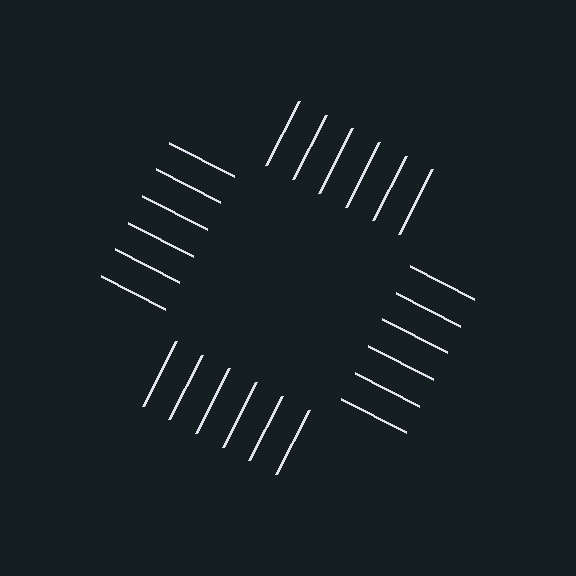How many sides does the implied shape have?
4 sides — the line-ends trace a square.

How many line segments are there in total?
24 — 6 along each of the 4 edges.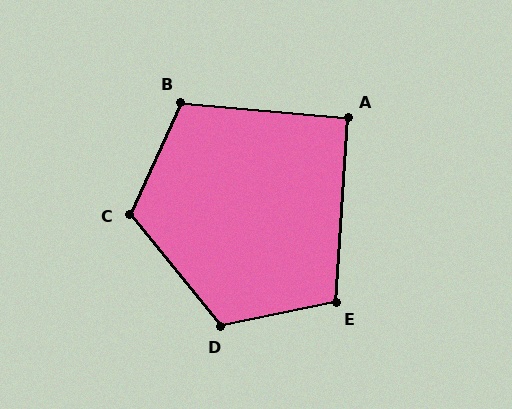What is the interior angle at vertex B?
Approximately 109 degrees (obtuse).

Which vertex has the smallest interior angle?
A, at approximately 91 degrees.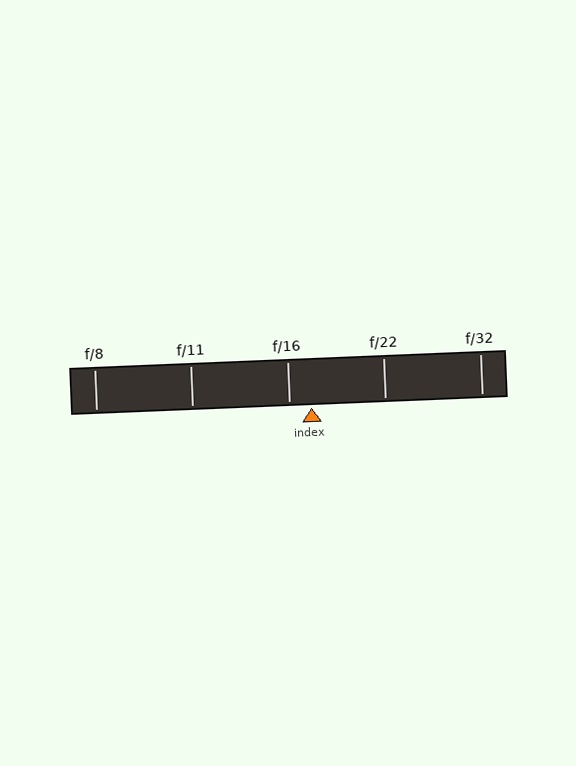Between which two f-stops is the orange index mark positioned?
The index mark is between f/16 and f/22.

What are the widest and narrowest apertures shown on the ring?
The widest aperture shown is f/8 and the narrowest is f/32.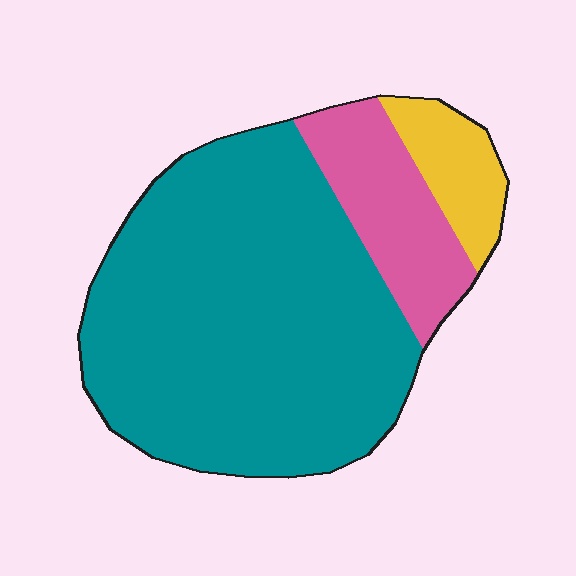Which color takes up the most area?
Teal, at roughly 75%.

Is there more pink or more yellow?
Pink.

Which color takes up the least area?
Yellow, at roughly 10%.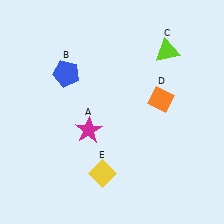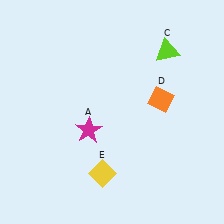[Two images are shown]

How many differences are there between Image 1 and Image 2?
There is 1 difference between the two images.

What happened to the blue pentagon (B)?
The blue pentagon (B) was removed in Image 2. It was in the top-left area of Image 1.